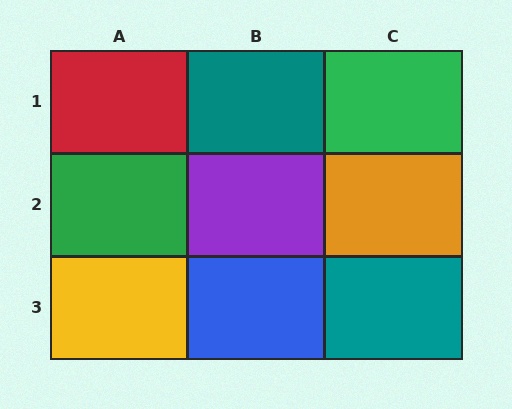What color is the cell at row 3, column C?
Teal.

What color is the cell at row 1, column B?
Teal.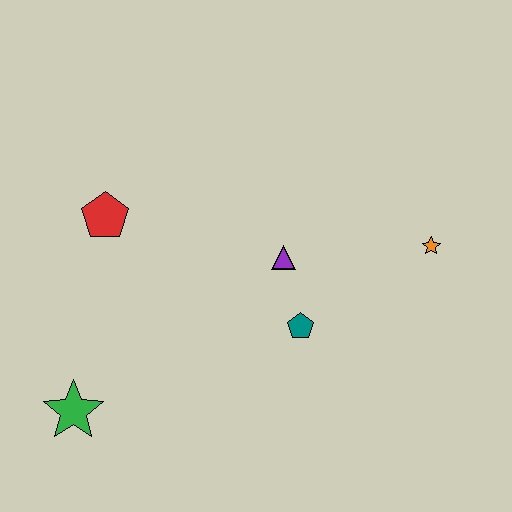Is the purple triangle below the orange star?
Yes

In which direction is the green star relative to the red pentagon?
The green star is below the red pentagon.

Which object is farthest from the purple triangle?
The green star is farthest from the purple triangle.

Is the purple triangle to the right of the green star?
Yes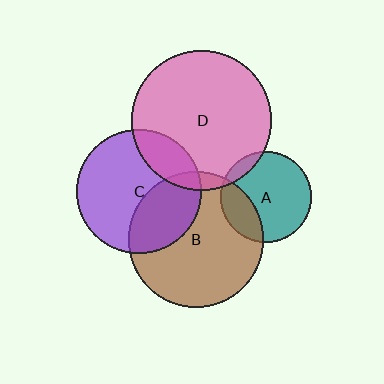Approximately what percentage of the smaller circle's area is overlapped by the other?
Approximately 20%.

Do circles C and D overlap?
Yes.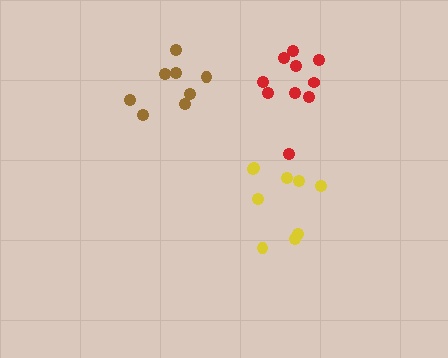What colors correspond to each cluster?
The clusters are colored: yellow, brown, red.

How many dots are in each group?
Group 1: 9 dots, Group 2: 8 dots, Group 3: 10 dots (27 total).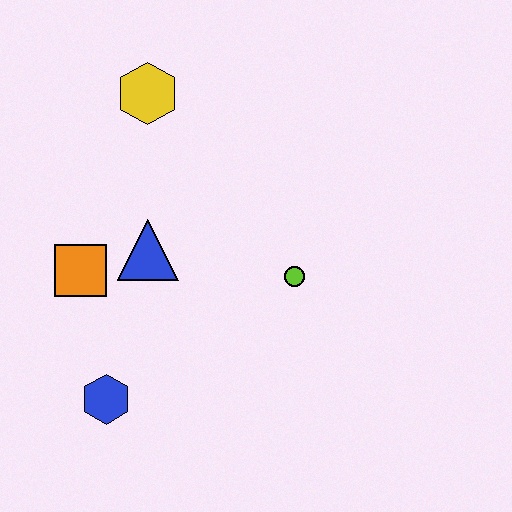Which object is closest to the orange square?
The blue triangle is closest to the orange square.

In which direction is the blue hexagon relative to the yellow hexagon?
The blue hexagon is below the yellow hexagon.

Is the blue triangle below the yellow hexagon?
Yes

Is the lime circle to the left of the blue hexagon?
No